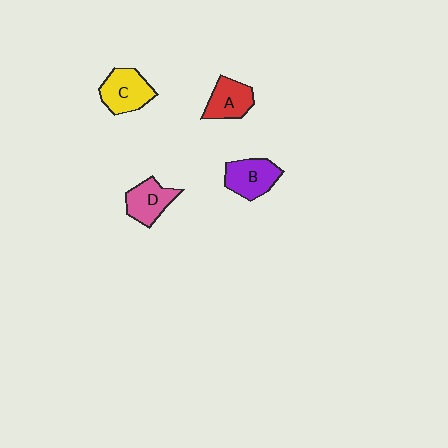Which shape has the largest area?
Shape C (yellow).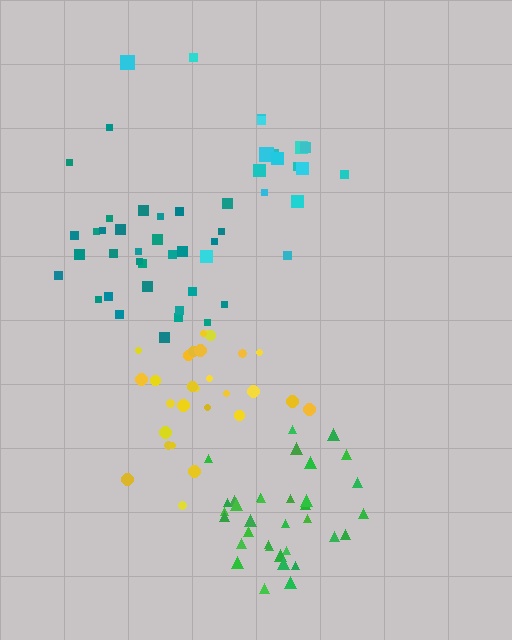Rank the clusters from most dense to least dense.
green, yellow, teal, cyan.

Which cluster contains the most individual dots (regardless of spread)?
Green (34).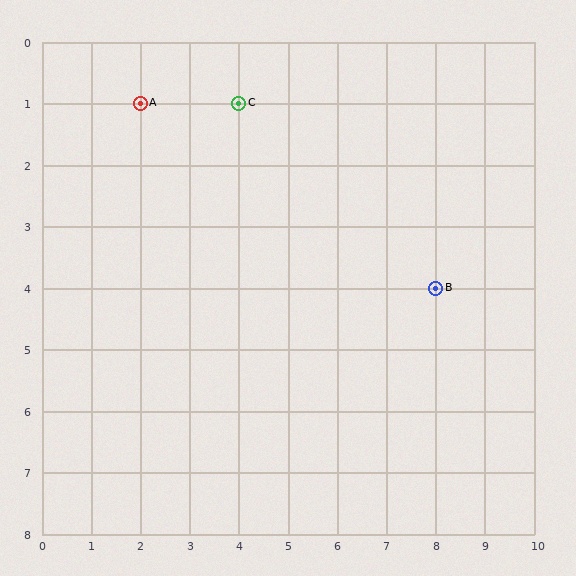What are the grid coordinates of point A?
Point A is at grid coordinates (2, 1).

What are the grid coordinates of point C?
Point C is at grid coordinates (4, 1).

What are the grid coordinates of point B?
Point B is at grid coordinates (8, 4).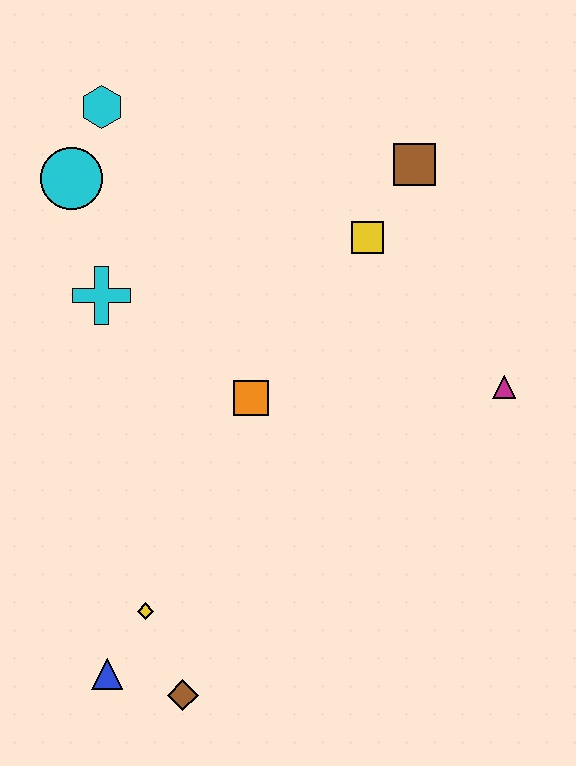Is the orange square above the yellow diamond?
Yes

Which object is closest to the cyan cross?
The cyan circle is closest to the cyan cross.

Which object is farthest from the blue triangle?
The brown square is farthest from the blue triangle.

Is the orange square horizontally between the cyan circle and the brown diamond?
No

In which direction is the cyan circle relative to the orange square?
The cyan circle is above the orange square.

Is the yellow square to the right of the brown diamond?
Yes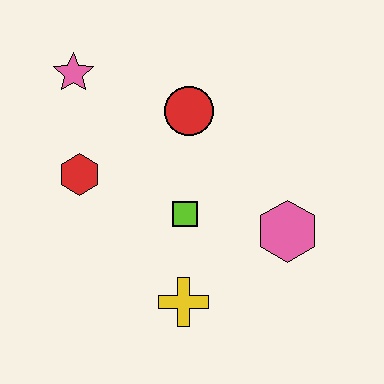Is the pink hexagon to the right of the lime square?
Yes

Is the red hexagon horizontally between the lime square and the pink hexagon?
No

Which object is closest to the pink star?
The red hexagon is closest to the pink star.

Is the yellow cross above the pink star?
No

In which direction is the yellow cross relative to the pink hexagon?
The yellow cross is to the left of the pink hexagon.